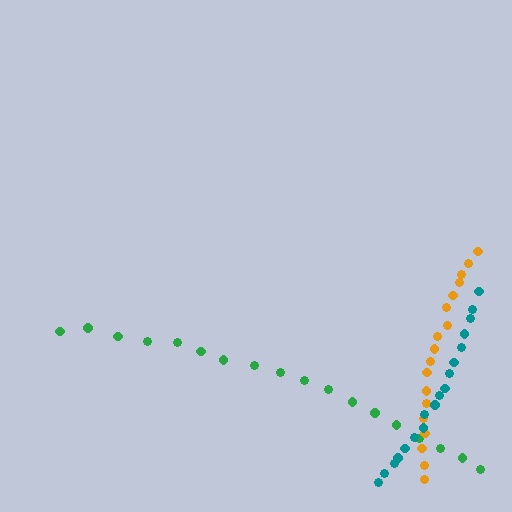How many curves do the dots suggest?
There are 3 distinct paths.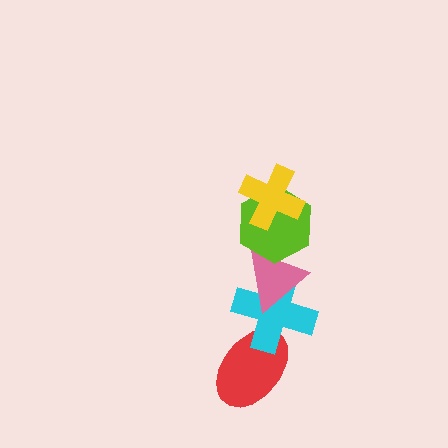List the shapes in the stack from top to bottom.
From top to bottom: the yellow cross, the lime hexagon, the pink triangle, the cyan cross, the red ellipse.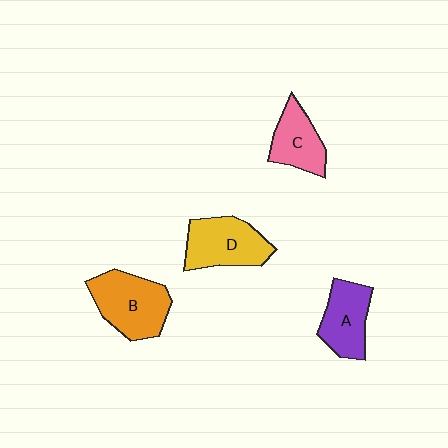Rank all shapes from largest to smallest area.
From largest to smallest: B (orange), D (yellow), A (purple), C (pink).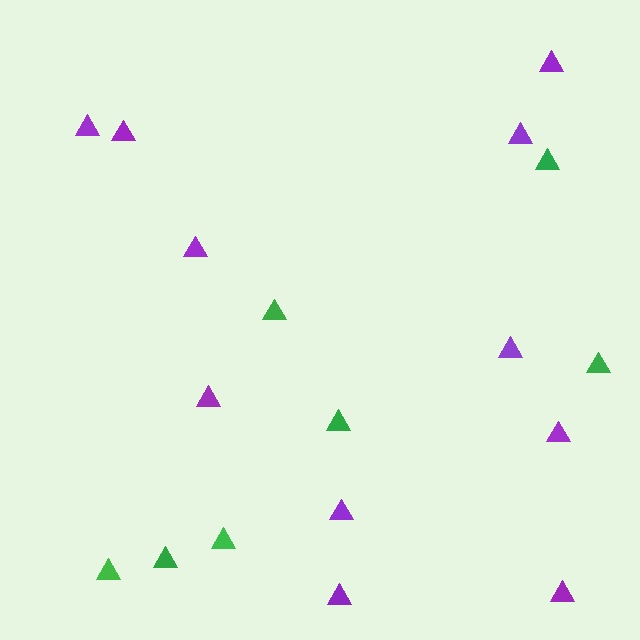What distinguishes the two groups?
There are 2 groups: one group of purple triangles (11) and one group of green triangles (7).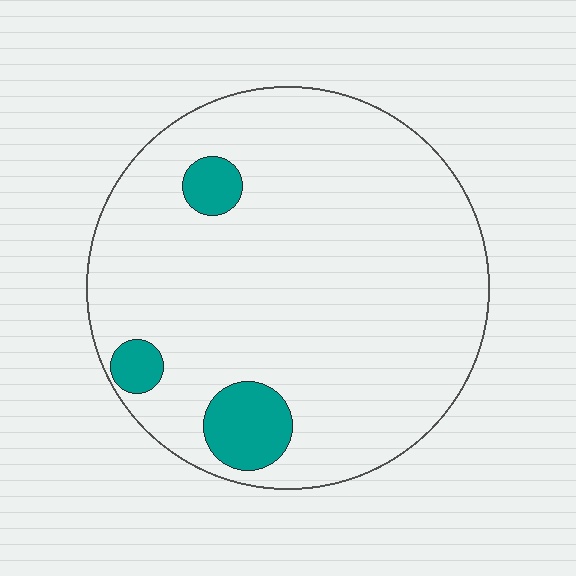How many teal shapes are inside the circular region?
3.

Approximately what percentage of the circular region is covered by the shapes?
Approximately 10%.